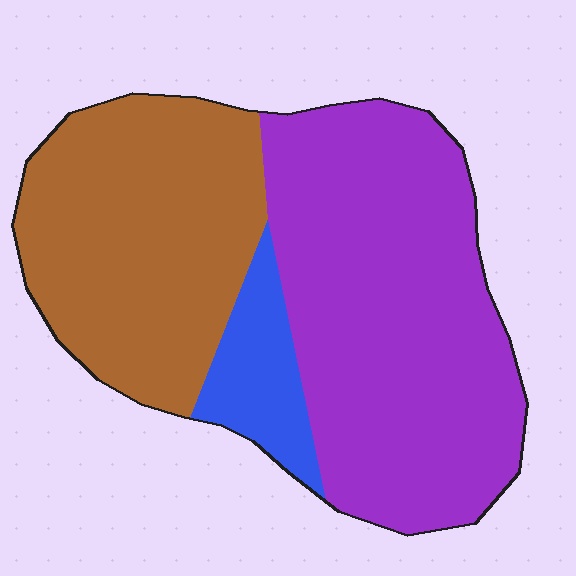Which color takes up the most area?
Purple, at roughly 55%.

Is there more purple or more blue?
Purple.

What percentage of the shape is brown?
Brown covers around 40% of the shape.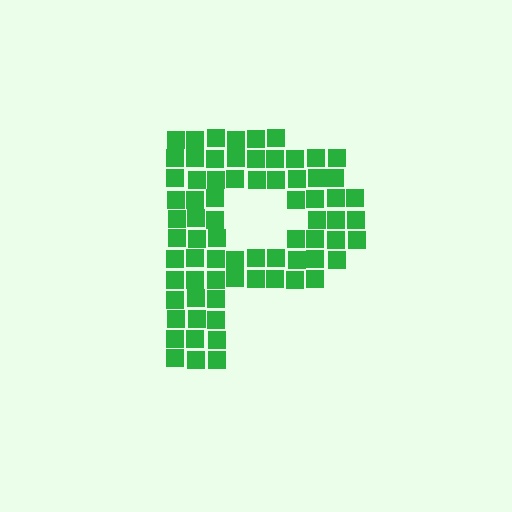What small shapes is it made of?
It is made of small squares.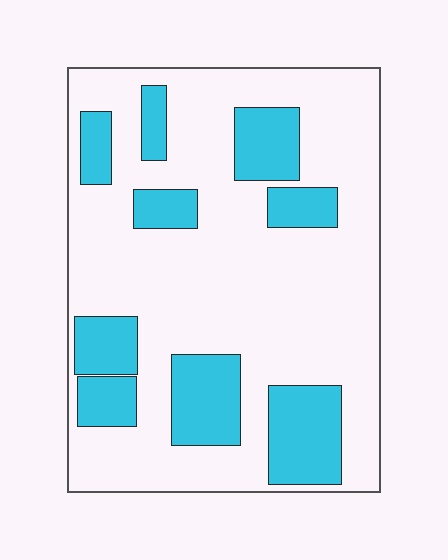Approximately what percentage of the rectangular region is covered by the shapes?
Approximately 25%.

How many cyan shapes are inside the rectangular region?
9.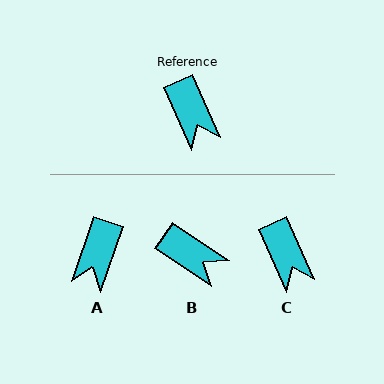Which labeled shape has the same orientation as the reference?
C.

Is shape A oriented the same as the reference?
No, it is off by about 43 degrees.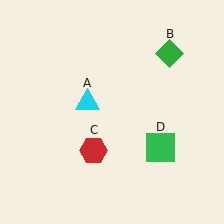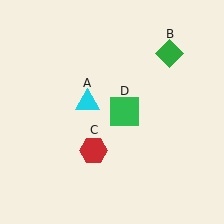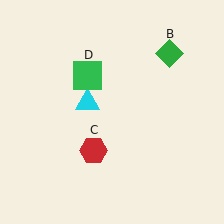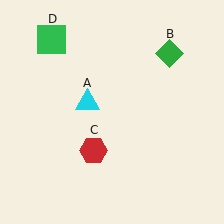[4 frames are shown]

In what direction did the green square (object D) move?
The green square (object D) moved up and to the left.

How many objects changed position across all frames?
1 object changed position: green square (object D).